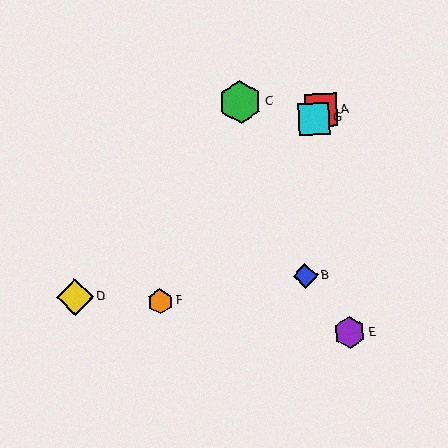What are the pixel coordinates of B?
Object B is at (306, 276).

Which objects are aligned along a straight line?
Objects A, F, G are aligned along a straight line.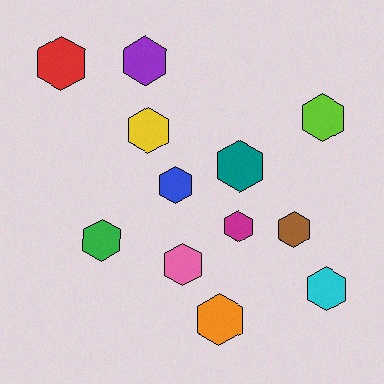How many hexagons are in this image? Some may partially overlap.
There are 12 hexagons.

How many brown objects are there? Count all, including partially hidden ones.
There is 1 brown object.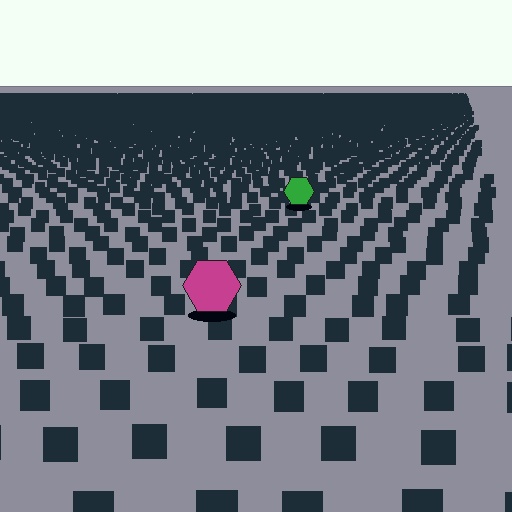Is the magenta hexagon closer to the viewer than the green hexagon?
Yes. The magenta hexagon is closer — you can tell from the texture gradient: the ground texture is coarser near it.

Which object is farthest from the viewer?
The green hexagon is farthest from the viewer. It appears smaller and the ground texture around it is denser.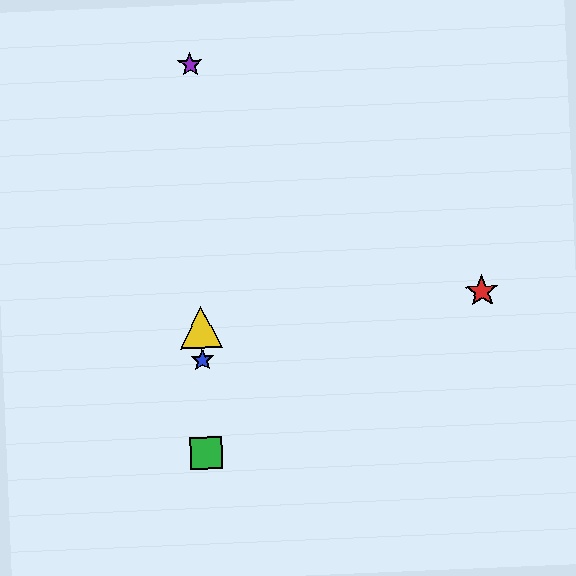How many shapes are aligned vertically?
4 shapes (the blue star, the green square, the yellow triangle, the purple star) are aligned vertically.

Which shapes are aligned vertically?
The blue star, the green square, the yellow triangle, the purple star are aligned vertically.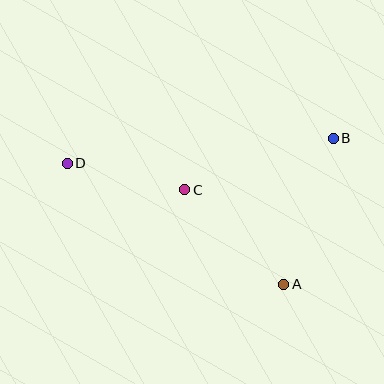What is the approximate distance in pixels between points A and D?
The distance between A and D is approximately 248 pixels.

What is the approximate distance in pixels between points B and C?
The distance between B and C is approximately 157 pixels.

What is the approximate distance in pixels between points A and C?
The distance between A and C is approximately 137 pixels.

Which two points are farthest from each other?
Points B and D are farthest from each other.